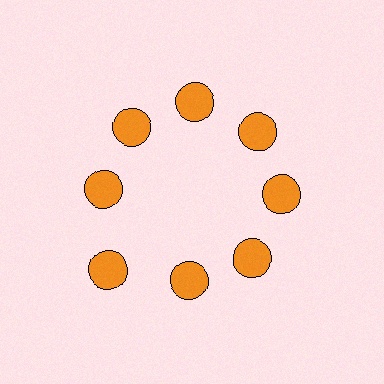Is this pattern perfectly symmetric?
No. The 8 orange circles are arranged in a ring, but one element near the 8 o'clock position is pushed outward from the center, breaking the 8-fold rotational symmetry.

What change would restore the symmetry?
The symmetry would be restored by moving it inward, back onto the ring so that all 8 circles sit at equal angles and equal distance from the center.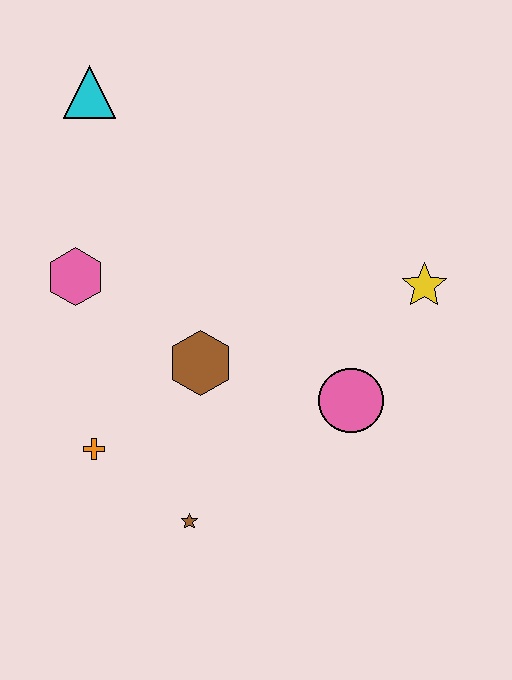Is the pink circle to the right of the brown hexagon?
Yes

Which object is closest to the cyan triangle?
The pink hexagon is closest to the cyan triangle.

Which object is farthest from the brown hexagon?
The cyan triangle is farthest from the brown hexagon.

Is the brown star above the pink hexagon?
No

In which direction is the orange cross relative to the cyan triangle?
The orange cross is below the cyan triangle.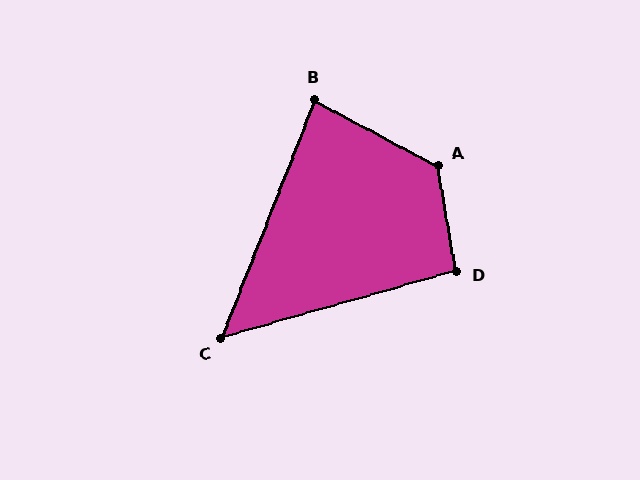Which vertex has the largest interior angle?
A, at approximately 127 degrees.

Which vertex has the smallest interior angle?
C, at approximately 53 degrees.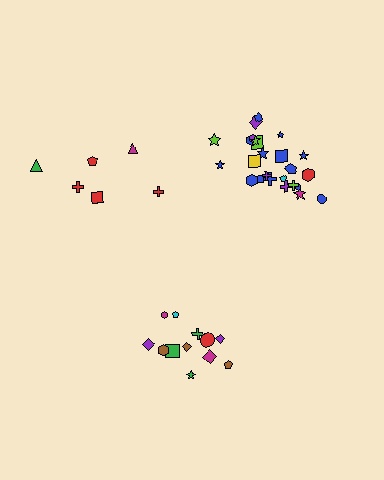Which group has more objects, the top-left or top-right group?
The top-right group.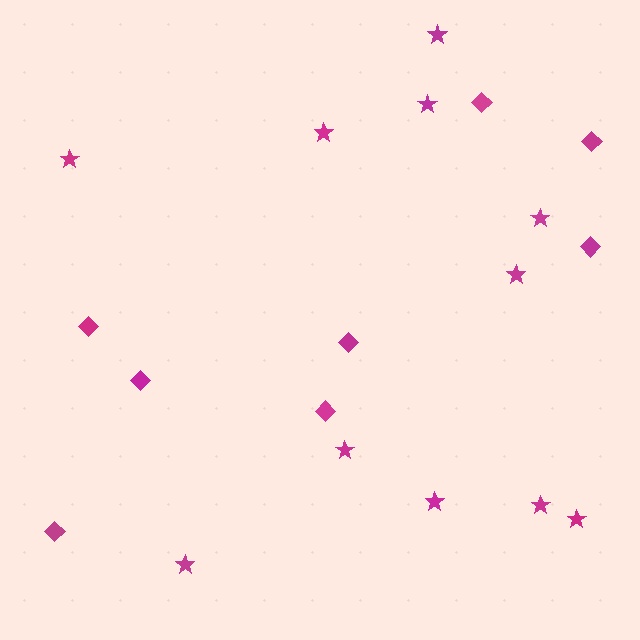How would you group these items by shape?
There are 2 groups: one group of stars (11) and one group of diamonds (8).